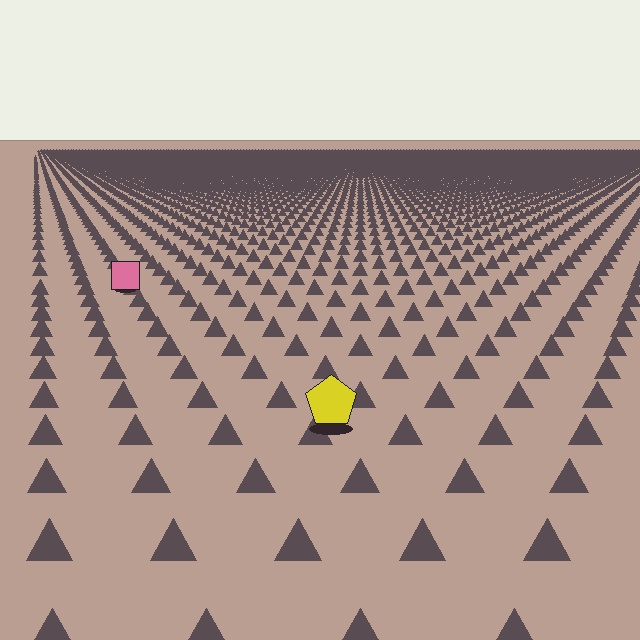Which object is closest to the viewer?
The yellow pentagon is closest. The texture marks near it are larger and more spread out.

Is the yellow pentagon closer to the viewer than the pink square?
Yes. The yellow pentagon is closer — you can tell from the texture gradient: the ground texture is coarser near it.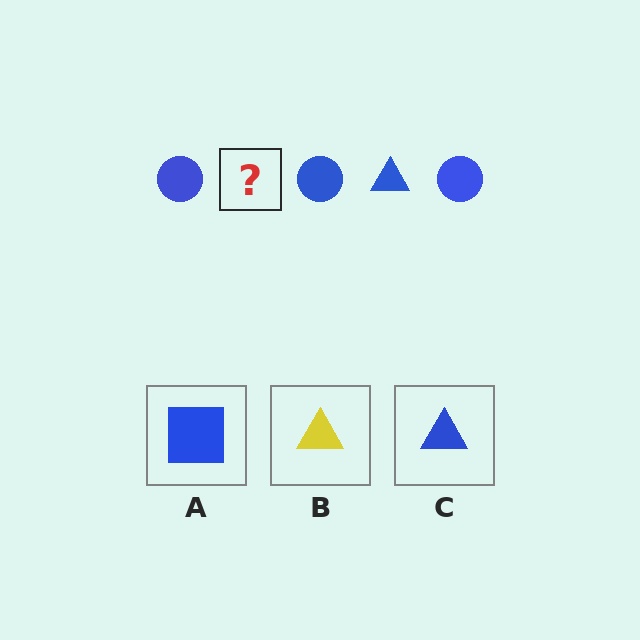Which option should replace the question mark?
Option C.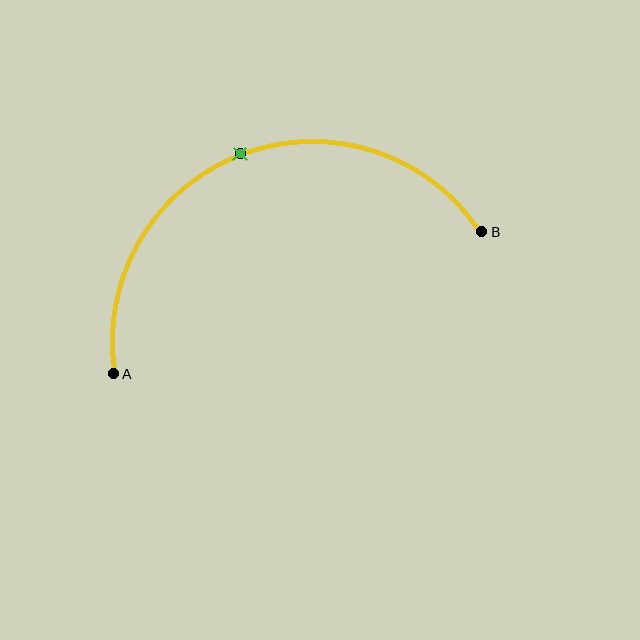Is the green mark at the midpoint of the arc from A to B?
Yes. The green mark lies on the arc at equal arc-length from both A and B — it is the arc midpoint.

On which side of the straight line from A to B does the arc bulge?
The arc bulges above the straight line connecting A and B.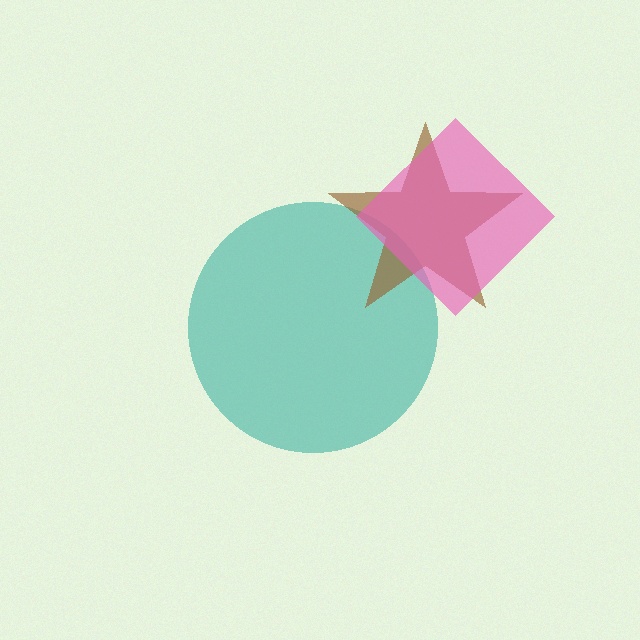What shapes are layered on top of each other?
The layered shapes are: a teal circle, a brown star, a pink diamond.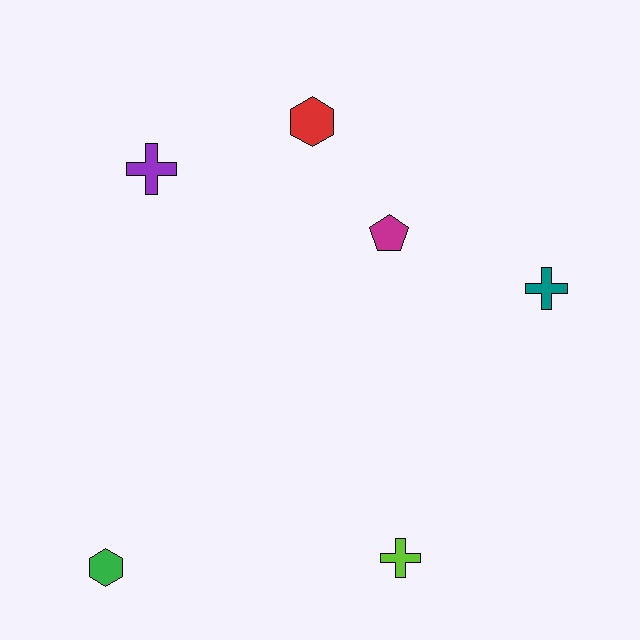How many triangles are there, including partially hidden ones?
There are no triangles.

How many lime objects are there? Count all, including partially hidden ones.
There is 1 lime object.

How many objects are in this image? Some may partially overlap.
There are 6 objects.